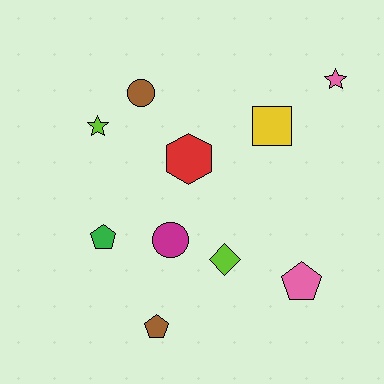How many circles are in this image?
There are 2 circles.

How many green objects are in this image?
There is 1 green object.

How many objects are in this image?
There are 10 objects.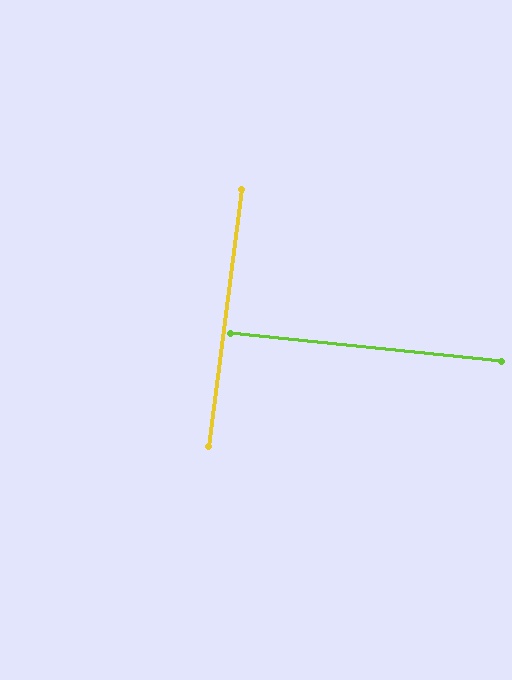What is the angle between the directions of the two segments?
Approximately 89 degrees.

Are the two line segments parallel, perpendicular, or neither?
Perpendicular — they meet at approximately 89°.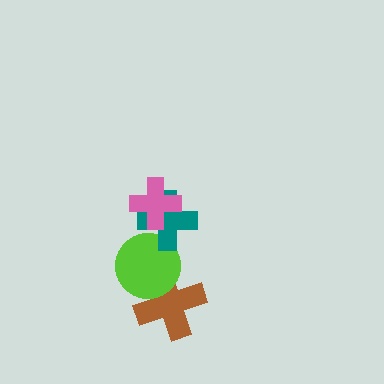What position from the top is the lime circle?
The lime circle is 3rd from the top.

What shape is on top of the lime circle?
The teal cross is on top of the lime circle.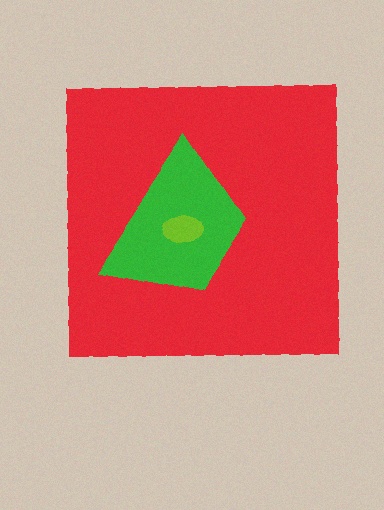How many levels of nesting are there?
3.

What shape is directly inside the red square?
The green trapezoid.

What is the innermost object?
The lime ellipse.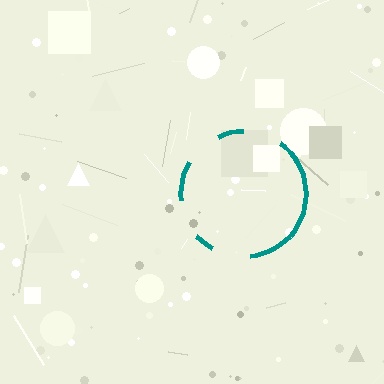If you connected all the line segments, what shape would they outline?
They would outline a circle.